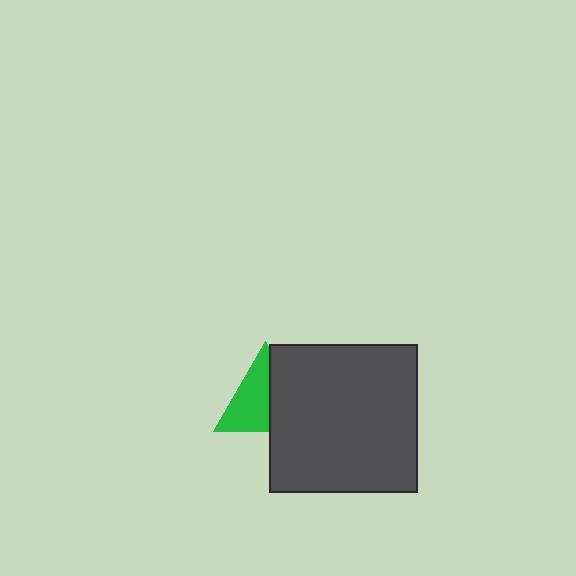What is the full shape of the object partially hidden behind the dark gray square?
The partially hidden object is a green triangle.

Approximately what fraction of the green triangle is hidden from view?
Roughly 43% of the green triangle is hidden behind the dark gray square.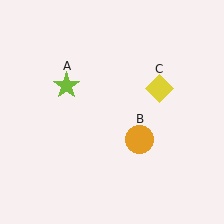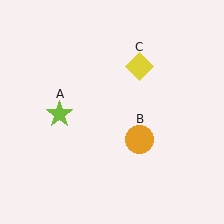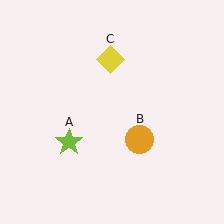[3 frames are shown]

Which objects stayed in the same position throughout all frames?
Orange circle (object B) remained stationary.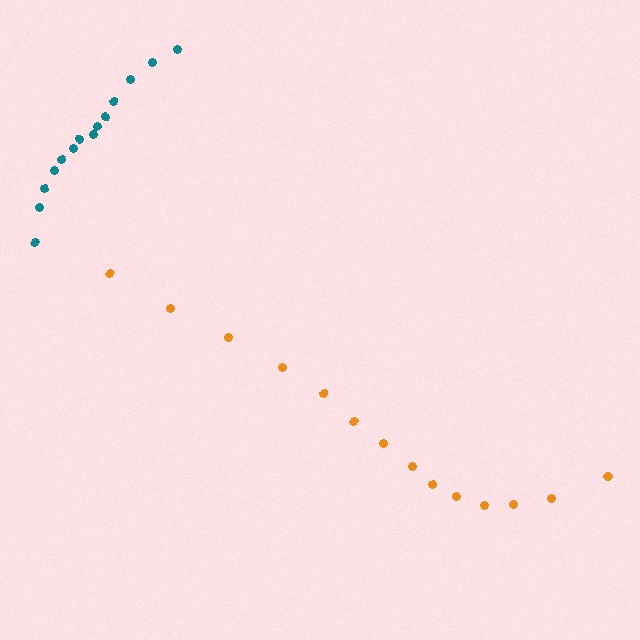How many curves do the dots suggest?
There are 2 distinct paths.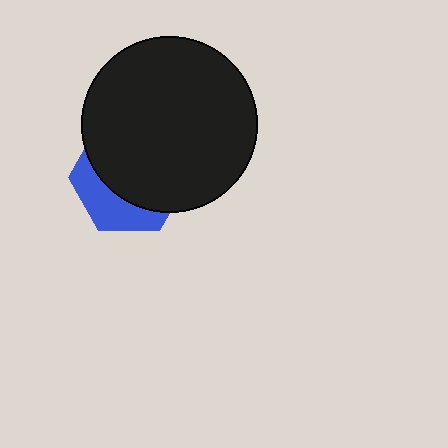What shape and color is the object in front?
The object in front is a black circle.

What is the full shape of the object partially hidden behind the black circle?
The partially hidden object is a blue hexagon.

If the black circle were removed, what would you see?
You would see the complete blue hexagon.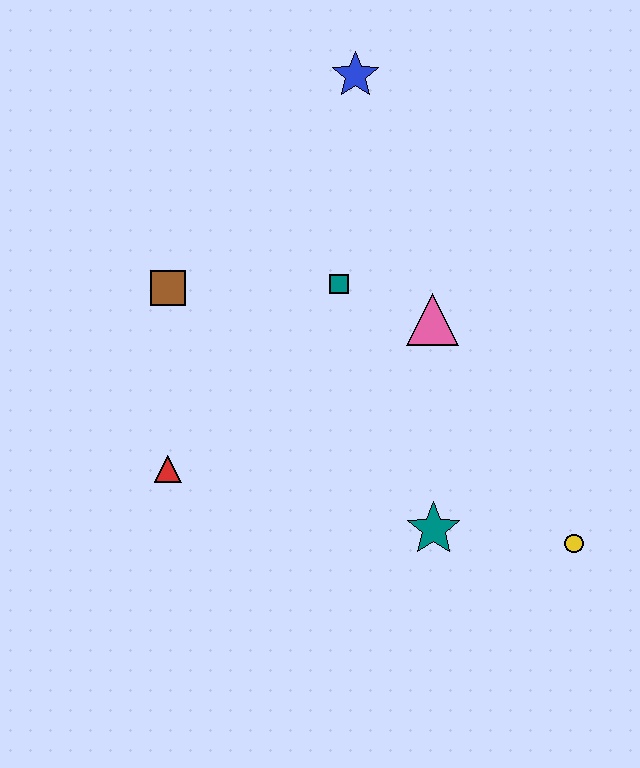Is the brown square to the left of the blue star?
Yes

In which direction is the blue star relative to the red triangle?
The blue star is above the red triangle.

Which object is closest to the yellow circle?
The teal star is closest to the yellow circle.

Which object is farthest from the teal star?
The blue star is farthest from the teal star.